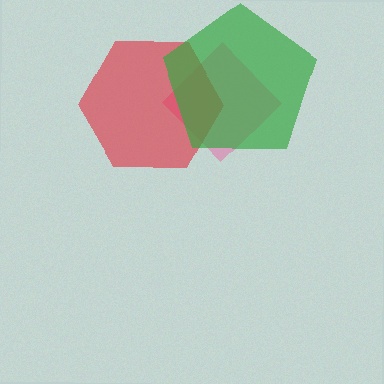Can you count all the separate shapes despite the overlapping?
Yes, there are 3 separate shapes.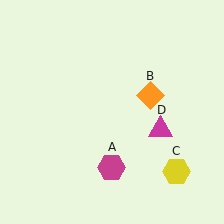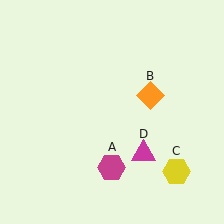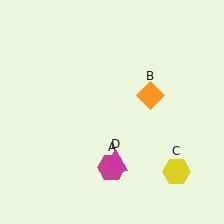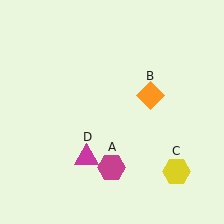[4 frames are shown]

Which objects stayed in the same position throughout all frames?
Magenta hexagon (object A) and orange diamond (object B) and yellow hexagon (object C) remained stationary.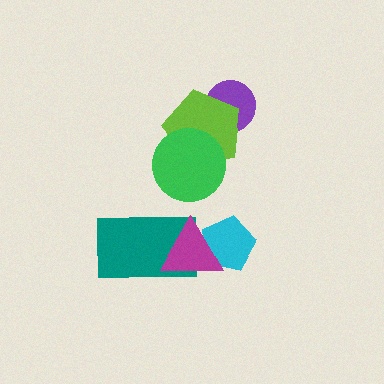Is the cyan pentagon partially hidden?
Yes, it is partially covered by another shape.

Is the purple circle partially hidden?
Yes, it is partially covered by another shape.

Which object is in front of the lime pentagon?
The green circle is in front of the lime pentagon.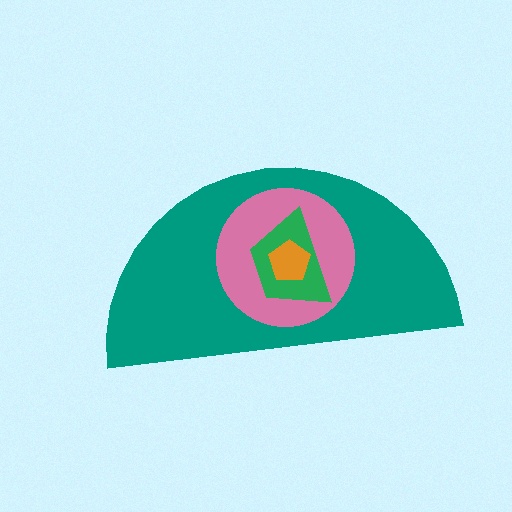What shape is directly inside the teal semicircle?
The pink circle.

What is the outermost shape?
The teal semicircle.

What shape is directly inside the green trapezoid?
The orange pentagon.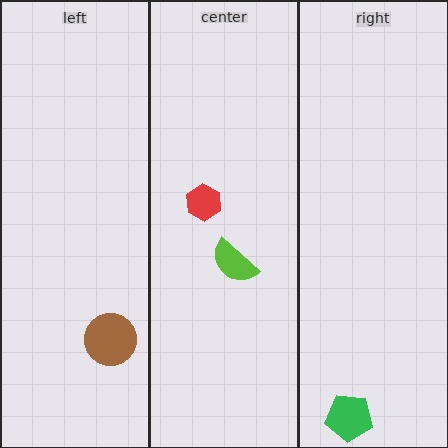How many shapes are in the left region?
1.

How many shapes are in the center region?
2.